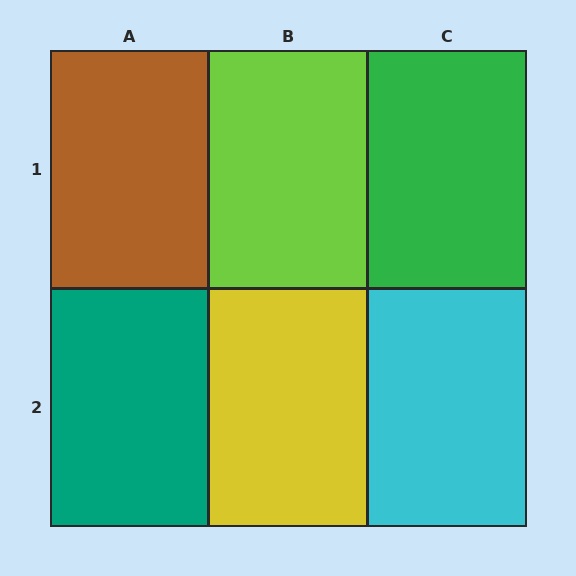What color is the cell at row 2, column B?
Yellow.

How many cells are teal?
1 cell is teal.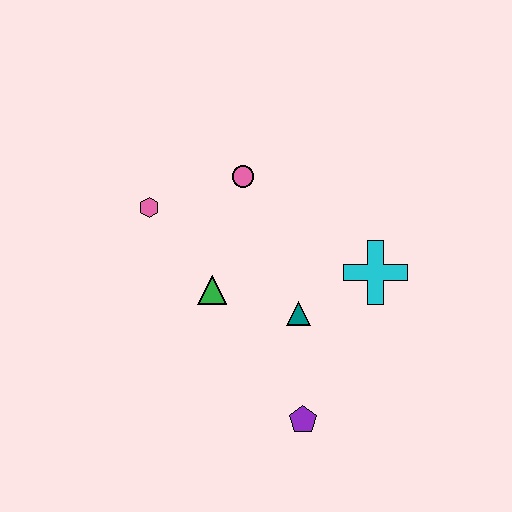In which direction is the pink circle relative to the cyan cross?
The pink circle is to the left of the cyan cross.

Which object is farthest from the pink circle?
The purple pentagon is farthest from the pink circle.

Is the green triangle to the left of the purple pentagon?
Yes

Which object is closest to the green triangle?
The teal triangle is closest to the green triangle.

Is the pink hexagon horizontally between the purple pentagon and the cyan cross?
No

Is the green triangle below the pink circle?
Yes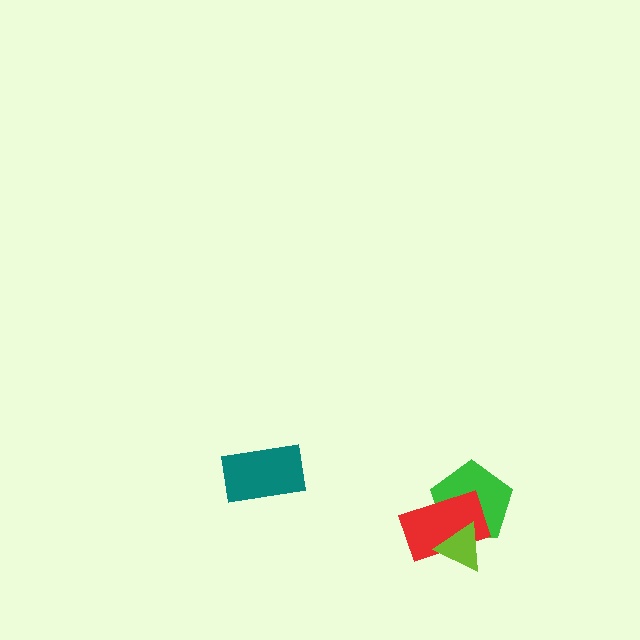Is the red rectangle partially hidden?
Yes, it is partially covered by another shape.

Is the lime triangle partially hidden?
No, no other shape covers it.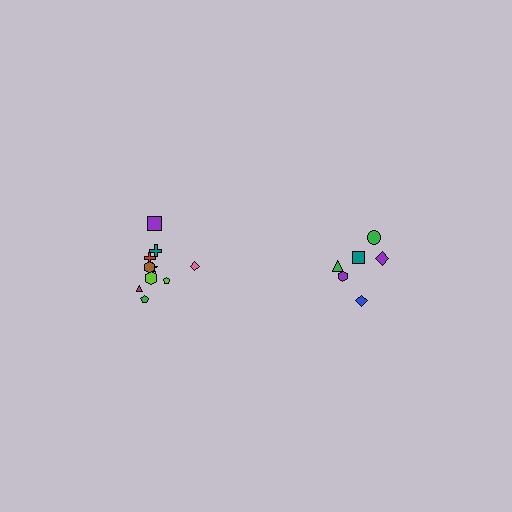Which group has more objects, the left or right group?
The left group.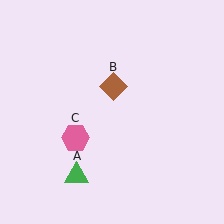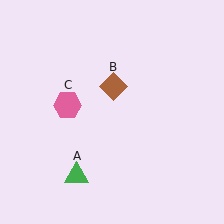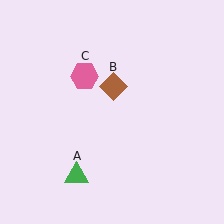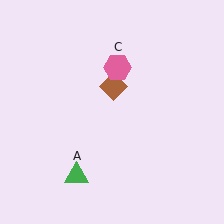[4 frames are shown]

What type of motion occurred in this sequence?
The pink hexagon (object C) rotated clockwise around the center of the scene.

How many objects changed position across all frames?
1 object changed position: pink hexagon (object C).